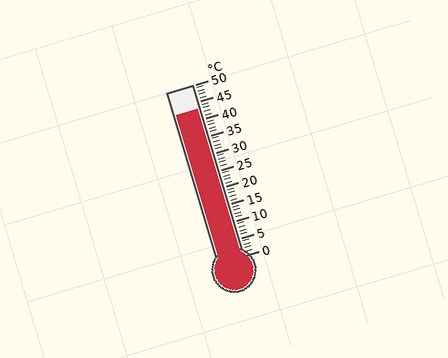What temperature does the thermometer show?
The thermometer shows approximately 43°C.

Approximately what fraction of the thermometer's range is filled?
The thermometer is filled to approximately 85% of its range.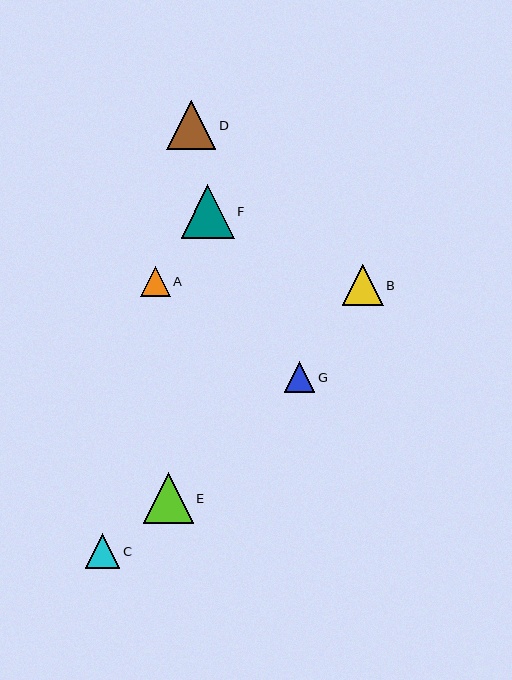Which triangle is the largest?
Triangle F is the largest with a size of approximately 53 pixels.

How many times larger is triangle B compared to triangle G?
Triangle B is approximately 1.3 times the size of triangle G.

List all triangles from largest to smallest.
From largest to smallest: F, E, D, B, C, G, A.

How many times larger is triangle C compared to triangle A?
Triangle C is approximately 1.2 times the size of triangle A.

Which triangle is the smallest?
Triangle A is the smallest with a size of approximately 30 pixels.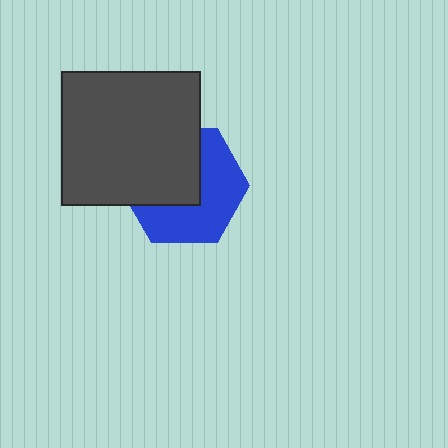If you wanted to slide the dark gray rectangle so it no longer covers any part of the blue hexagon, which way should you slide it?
Slide it toward the upper-left — that is the most direct way to separate the two shapes.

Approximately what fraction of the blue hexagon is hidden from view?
Roughly 47% of the blue hexagon is hidden behind the dark gray rectangle.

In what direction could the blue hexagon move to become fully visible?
The blue hexagon could move toward the lower-right. That would shift it out from behind the dark gray rectangle entirely.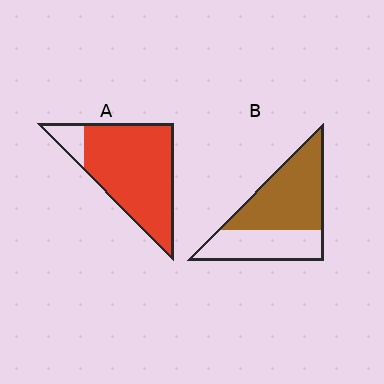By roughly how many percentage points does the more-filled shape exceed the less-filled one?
By roughly 30 percentage points (A over B).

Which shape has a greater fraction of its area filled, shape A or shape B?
Shape A.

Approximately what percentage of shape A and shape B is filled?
A is approximately 90% and B is approximately 60%.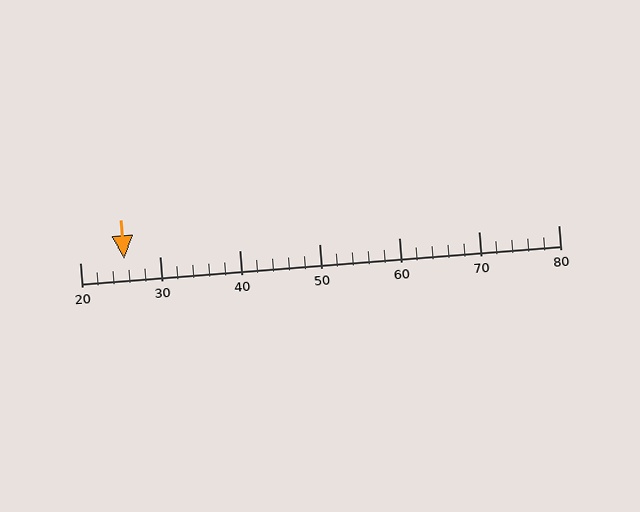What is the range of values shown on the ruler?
The ruler shows values from 20 to 80.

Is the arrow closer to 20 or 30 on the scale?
The arrow is closer to 30.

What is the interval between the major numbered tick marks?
The major tick marks are spaced 10 units apart.